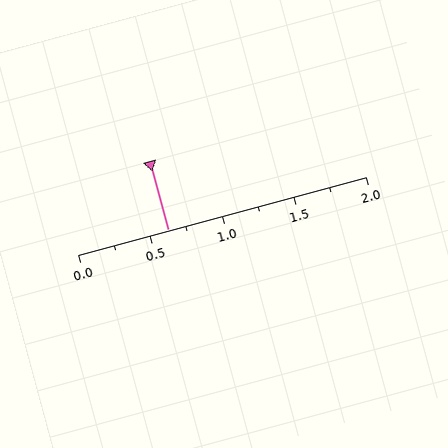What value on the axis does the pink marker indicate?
The marker indicates approximately 0.62.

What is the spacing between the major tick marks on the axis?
The major ticks are spaced 0.5 apart.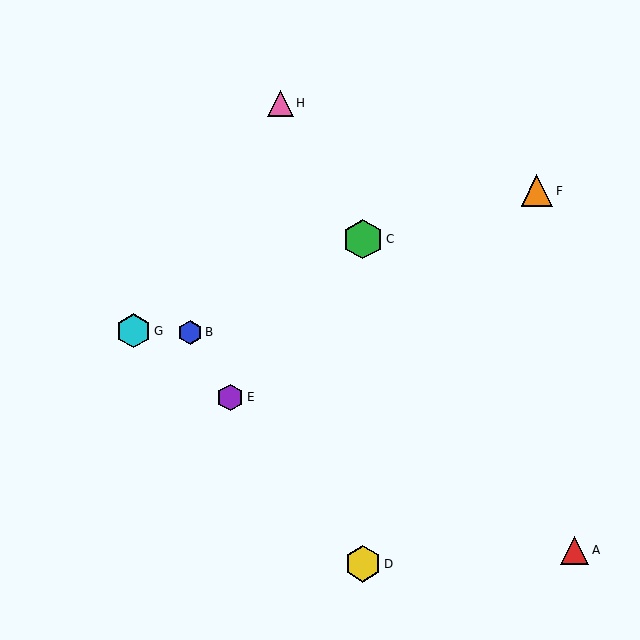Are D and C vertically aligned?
Yes, both are at x≈363.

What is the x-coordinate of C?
Object C is at x≈363.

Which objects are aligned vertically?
Objects C, D are aligned vertically.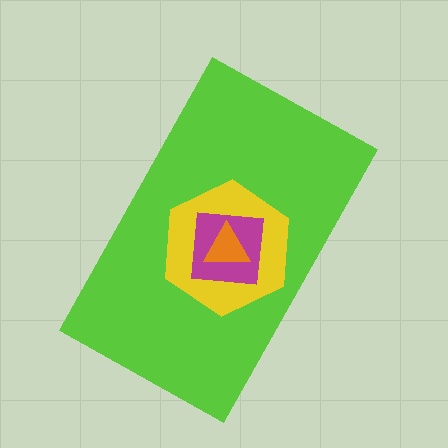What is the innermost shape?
The orange triangle.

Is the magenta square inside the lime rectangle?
Yes.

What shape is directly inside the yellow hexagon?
The magenta square.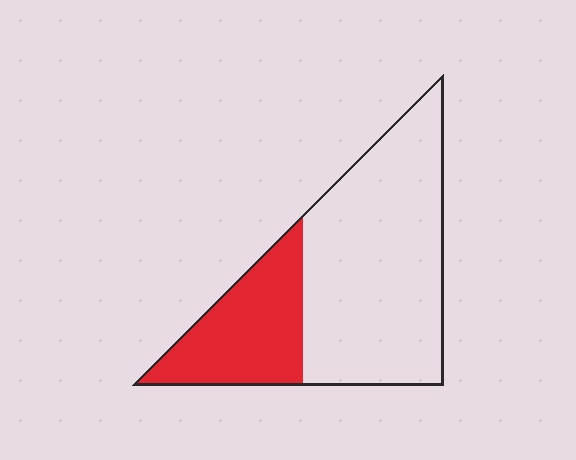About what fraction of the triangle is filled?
About one third (1/3).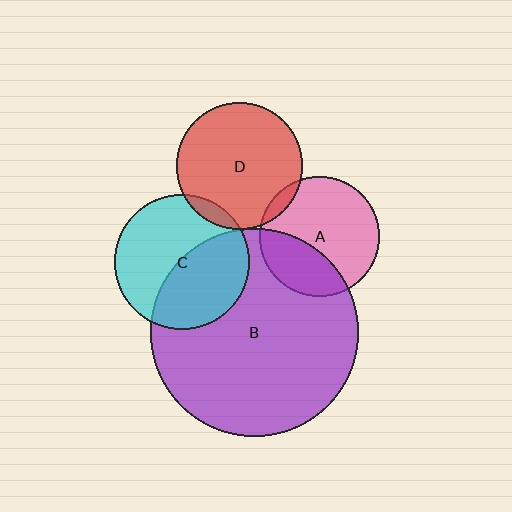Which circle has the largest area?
Circle B (purple).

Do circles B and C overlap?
Yes.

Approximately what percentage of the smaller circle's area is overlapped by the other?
Approximately 45%.